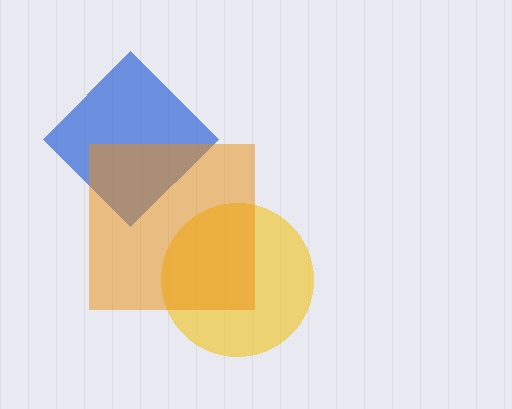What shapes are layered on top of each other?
The layered shapes are: a yellow circle, a blue diamond, an orange square.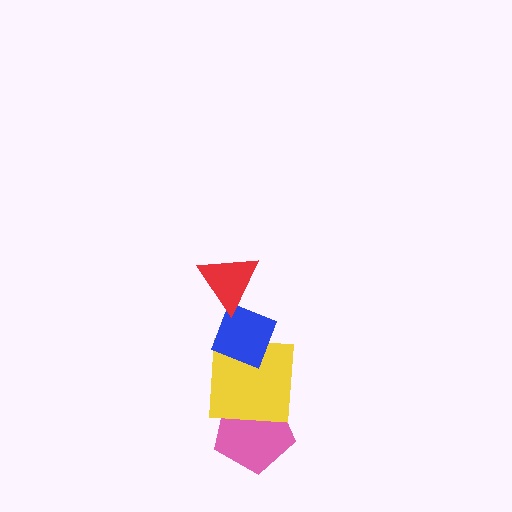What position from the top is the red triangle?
The red triangle is 1st from the top.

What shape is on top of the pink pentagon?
The yellow square is on top of the pink pentagon.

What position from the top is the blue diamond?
The blue diamond is 2nd from the top.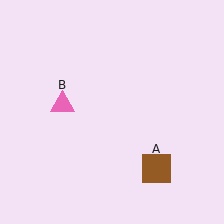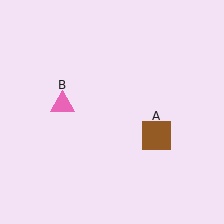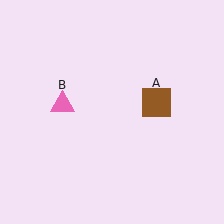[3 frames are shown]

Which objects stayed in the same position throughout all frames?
Pink triangle (object B) remained stationary.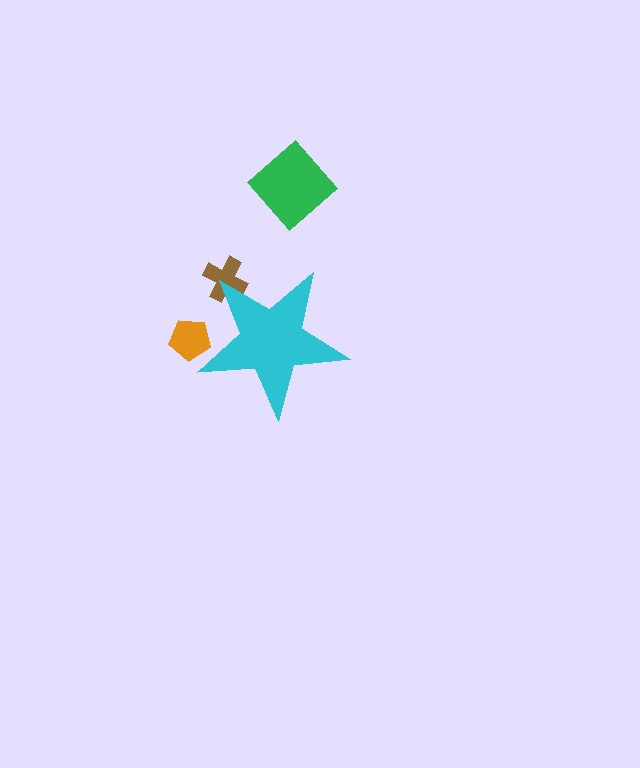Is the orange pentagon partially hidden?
Yes, the orange pentagon is partially hidden behind the cyan star.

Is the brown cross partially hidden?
Yes, the brown cross is partially hidden behind the cyan star.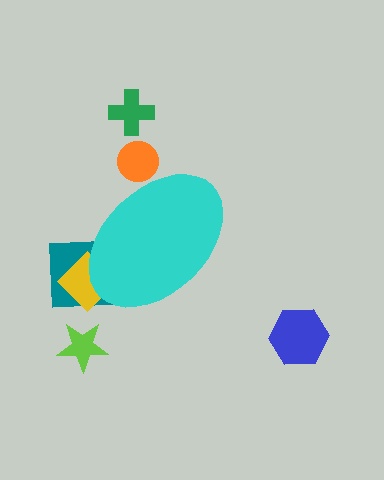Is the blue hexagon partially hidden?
No, the blue hexagon is fully visible.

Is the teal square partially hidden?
Yes, the teal square is partially hidden behind the cyan ellipse.